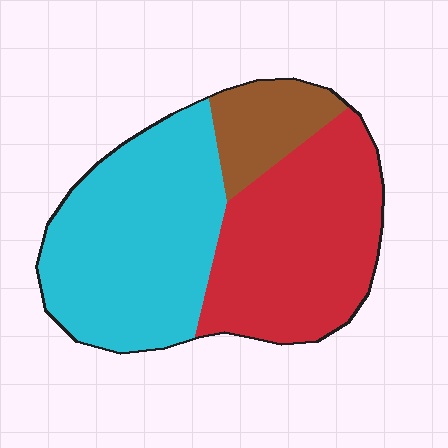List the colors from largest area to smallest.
From largest to smallest: cyan, red, brown.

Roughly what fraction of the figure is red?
Red covers 41% of the figure.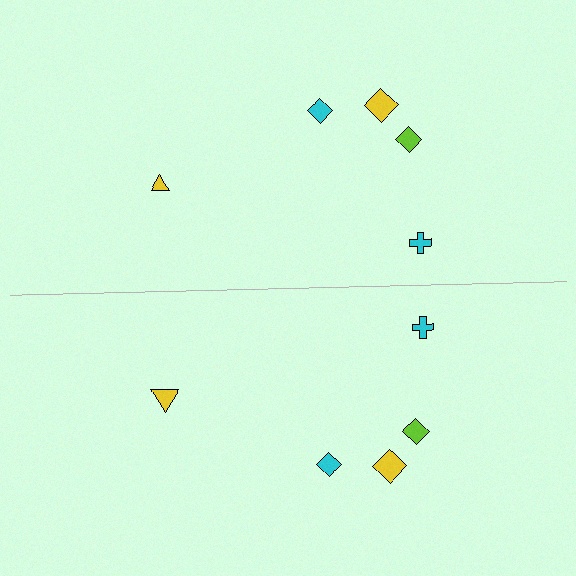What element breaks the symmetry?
The yellow triangle on the bottom side has a different size than its mirror counterpart.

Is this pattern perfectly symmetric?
No, the pattern is not perfectly symmetric. The yellow triangle on the bottom side has a different size than its mirror counterpart.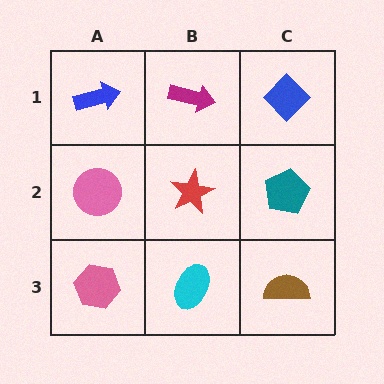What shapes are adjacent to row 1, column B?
A red star (row 2, column B), a blue arrow (row 1, column A), a blue diamond (row 1, column C).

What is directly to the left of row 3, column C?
A cyan ellipse.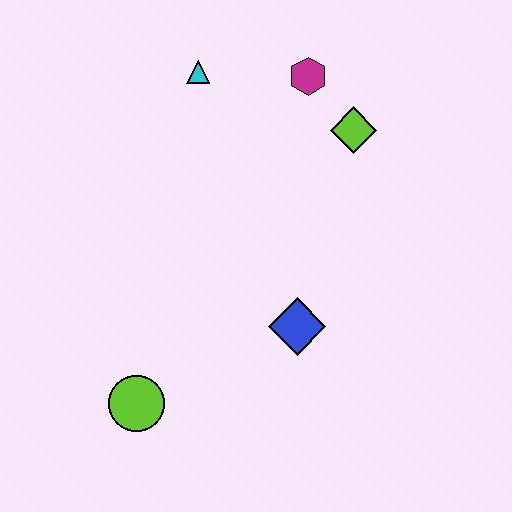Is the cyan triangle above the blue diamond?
Yes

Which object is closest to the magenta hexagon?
The lime diamond is closest to the magenta hexagon.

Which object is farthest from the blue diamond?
The cyan triangle is farthest from the blue diamond.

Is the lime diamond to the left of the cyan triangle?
No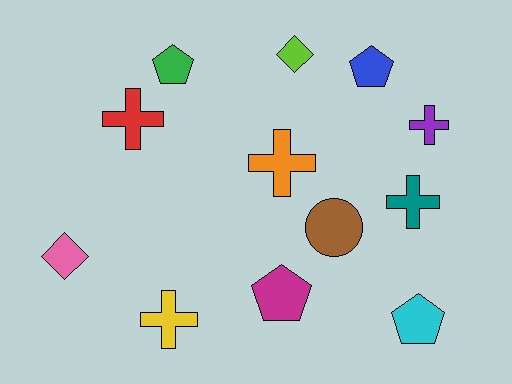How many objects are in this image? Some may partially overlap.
There are 12 objects.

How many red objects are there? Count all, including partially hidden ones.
There is 1 red object.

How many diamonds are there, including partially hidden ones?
There are 2 diamonds.